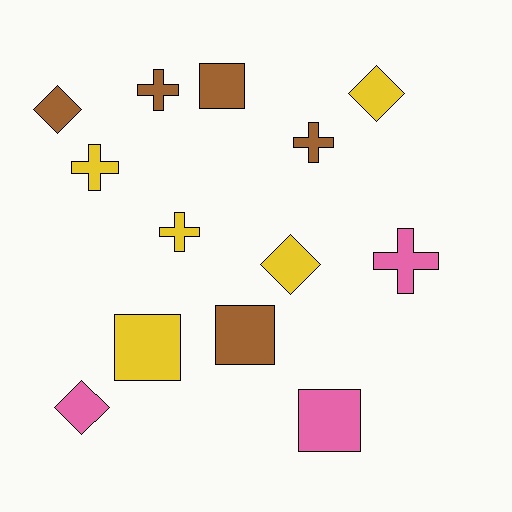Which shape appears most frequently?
Cross, with 5 objects.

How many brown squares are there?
There are 2 brown squares.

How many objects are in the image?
There are 13 objects.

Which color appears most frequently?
Brown, with 5 objects.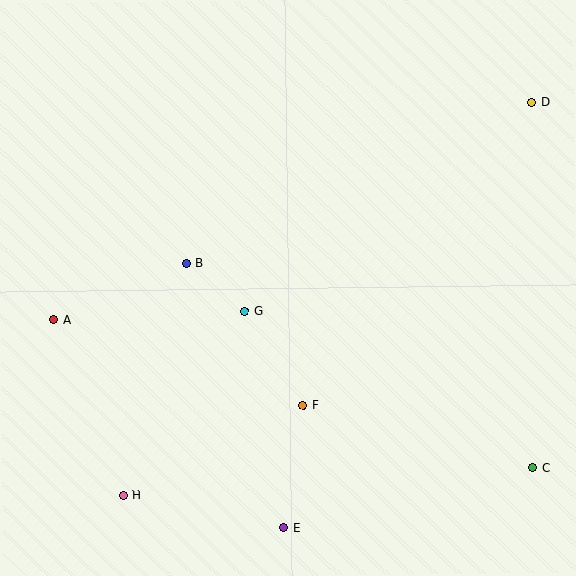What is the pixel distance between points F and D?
The distance between F and D is 379 pixels.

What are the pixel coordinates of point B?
Point B is at (186, 263).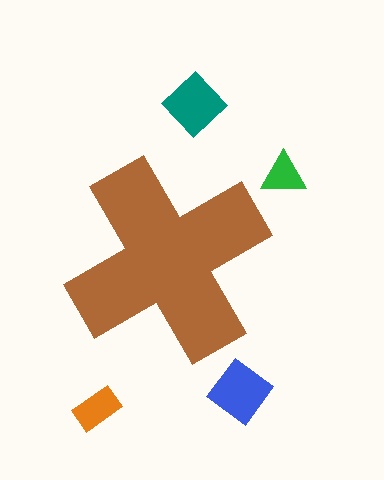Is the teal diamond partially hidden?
No, the teal diamond is fully visible.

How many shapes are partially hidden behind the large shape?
0 shapes are partially hidden.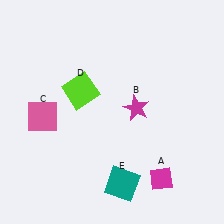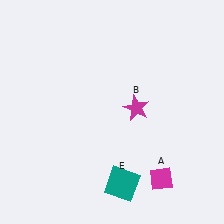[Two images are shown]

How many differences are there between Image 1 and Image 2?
There are 2 differences between the two images.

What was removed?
The pink square (C), the lime square (D) were removed in Image 2.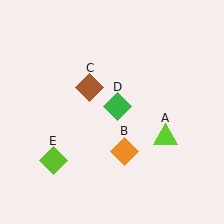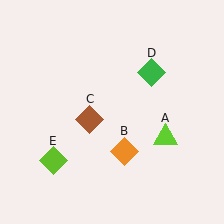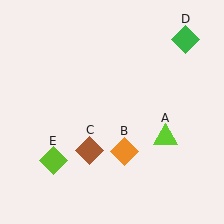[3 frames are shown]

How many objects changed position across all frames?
2 objects changed position: brown diamond (object C), green diamond (object D).